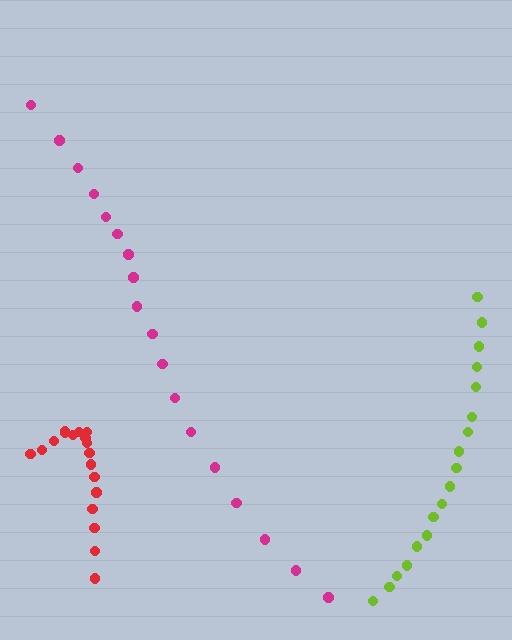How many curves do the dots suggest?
There are 3 distinct paths.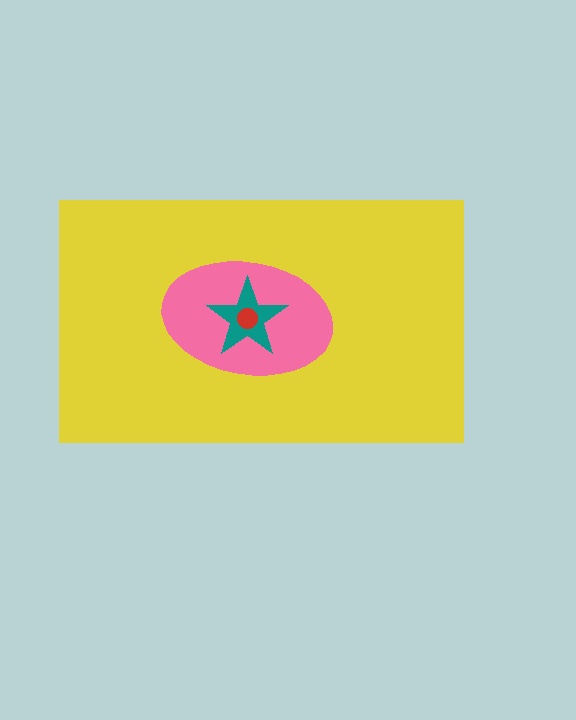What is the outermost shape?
The yellow rectangle.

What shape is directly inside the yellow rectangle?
The pink ellipse.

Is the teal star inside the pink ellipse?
Yes.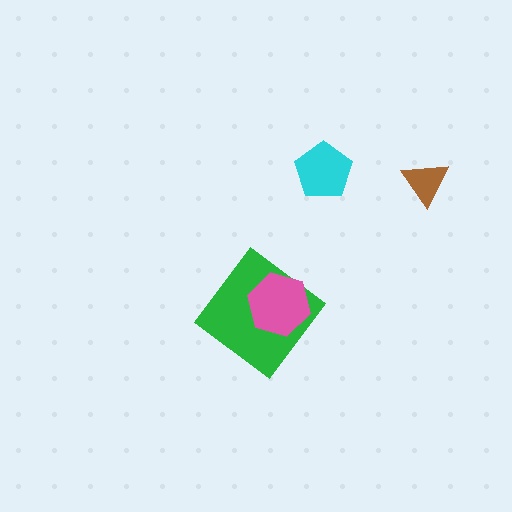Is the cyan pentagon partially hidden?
No, no other shape covers it.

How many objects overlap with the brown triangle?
0 objects overlap with the brown triangle.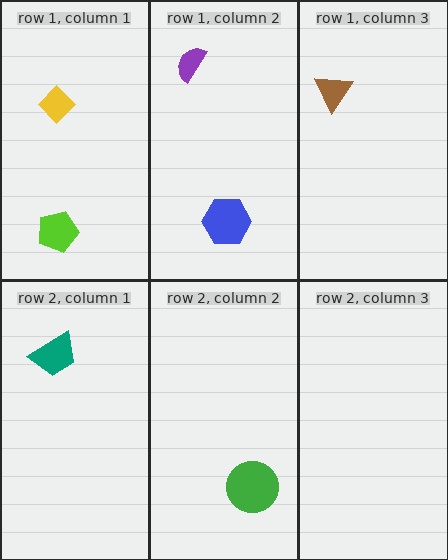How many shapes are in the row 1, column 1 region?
2.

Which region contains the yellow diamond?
The row 1, column 1 region.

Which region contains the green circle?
The row 2, column 2 region.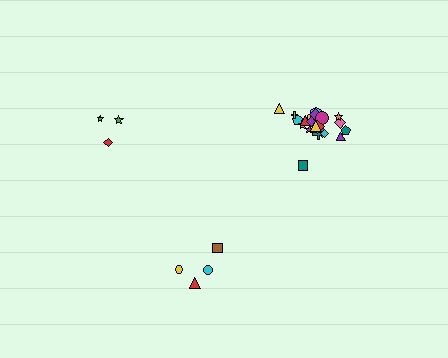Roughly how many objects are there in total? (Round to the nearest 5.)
Roughly 30 objects in total.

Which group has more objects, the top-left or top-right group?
The top-right group.